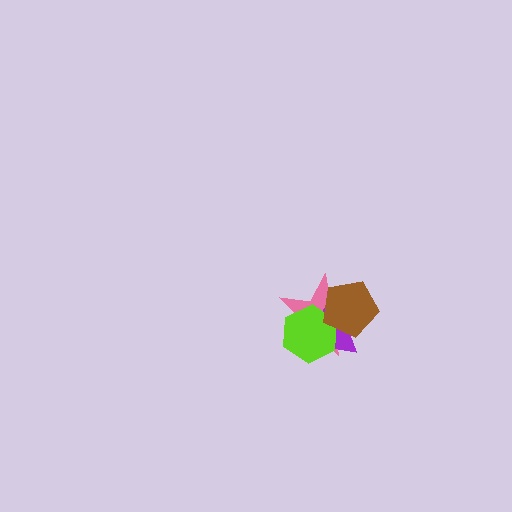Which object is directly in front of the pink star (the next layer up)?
The purple triangle is directly in front of the pink star.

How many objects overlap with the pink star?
3 objects overlap with the pink star.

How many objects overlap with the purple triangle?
3 objects overlap with the purple triangle.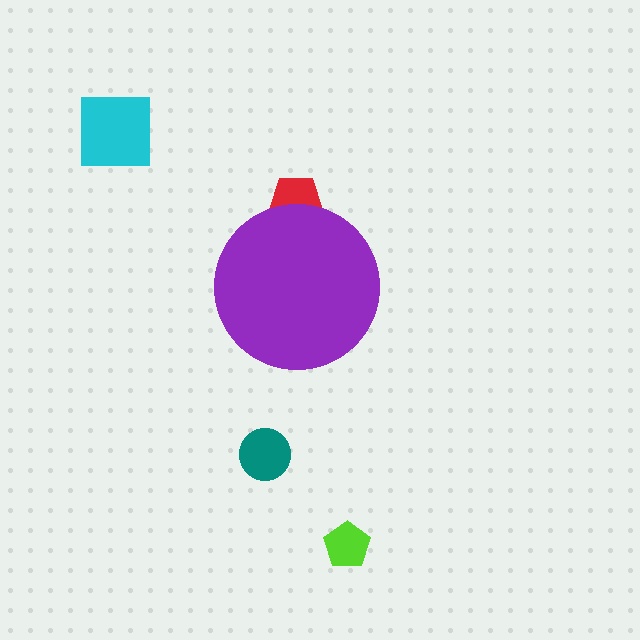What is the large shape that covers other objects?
A purple circle.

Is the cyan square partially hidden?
No, the cyan square is fully visible.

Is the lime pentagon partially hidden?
No, the lime pentagon is fully visible.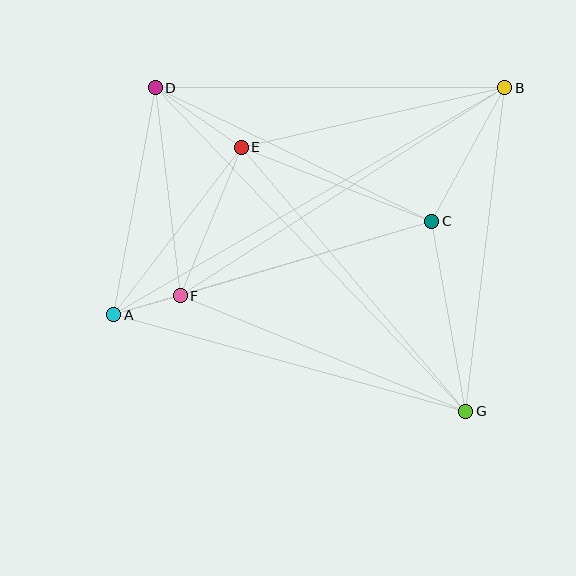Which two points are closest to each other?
Points A and F are closest to each other.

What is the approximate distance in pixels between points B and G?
The distance between B and G is approximately 325 pixels.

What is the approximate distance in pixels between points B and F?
The distance between B and F is approximately 385 pixels.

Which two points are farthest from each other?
Points A and B are farthest from each other.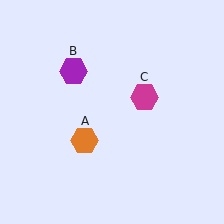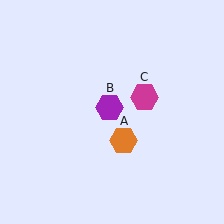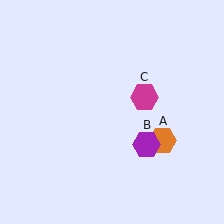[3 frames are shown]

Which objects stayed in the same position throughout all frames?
Magenta hexagon (object C) remained stationary.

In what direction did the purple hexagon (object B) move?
The purple hexagon (object B) moved down and to the right.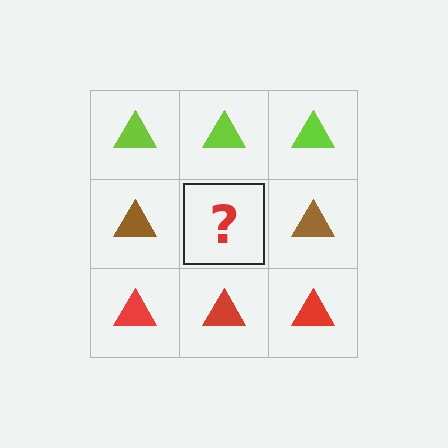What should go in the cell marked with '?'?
The missing cell should contain a brown triangle.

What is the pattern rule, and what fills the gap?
The rule is that each row has a consistent color. The gap should be filled with a brown triangle.